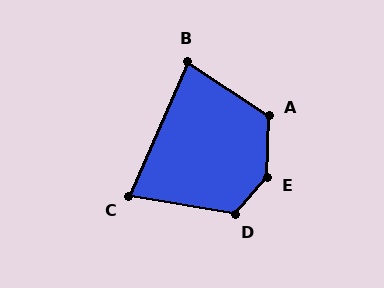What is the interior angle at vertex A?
Approximately 122 degrees (obtuse).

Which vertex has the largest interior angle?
E, at approximately 141 degrees.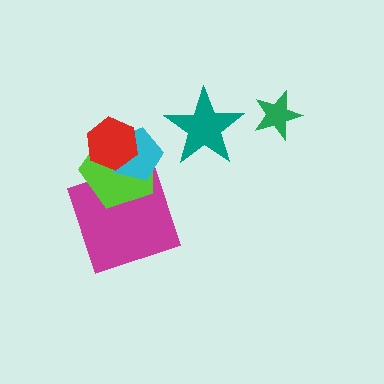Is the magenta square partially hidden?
Yes, it is partially covered by another shape.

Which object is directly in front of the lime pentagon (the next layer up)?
The cyan pentagon is directly in front of the lime pentagon.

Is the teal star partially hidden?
No, no other shape covers it.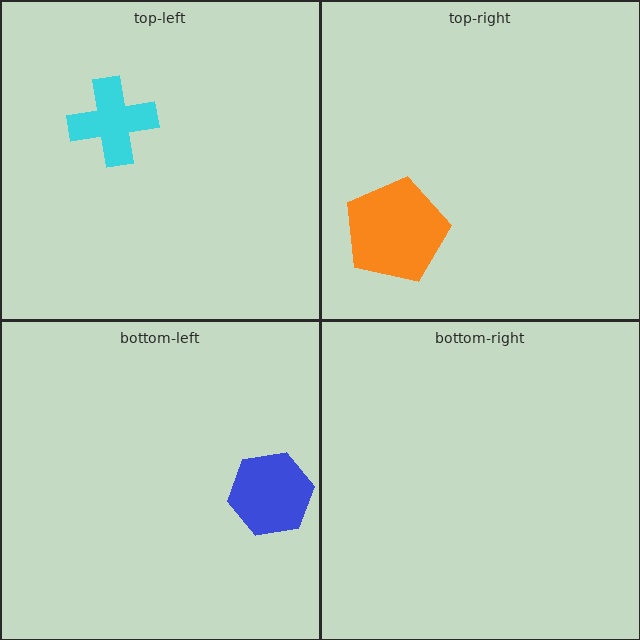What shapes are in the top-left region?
The cyan cross.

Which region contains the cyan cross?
The top-left region.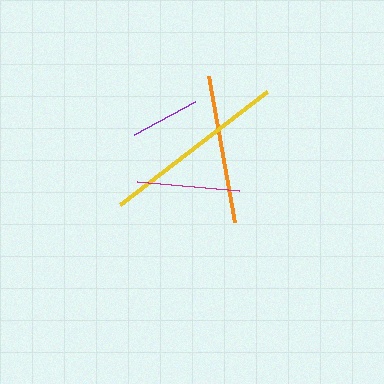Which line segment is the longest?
The yellow line is the longest at approximately 185 pixels.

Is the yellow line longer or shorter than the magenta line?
The yellow line is longer than the magenta line.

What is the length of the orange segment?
The orange segment is approximately 148 pixels long.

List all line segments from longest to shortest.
From longest to shortest: yellow, orange, magenta, purple.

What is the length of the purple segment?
The purple segment is approximately 69 pixels long.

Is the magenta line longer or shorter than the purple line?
The magenta line is longer than the purple line.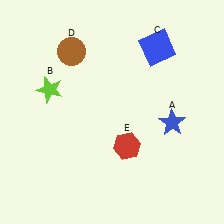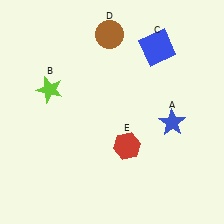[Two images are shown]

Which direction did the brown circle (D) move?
The brown circle (D) moved right.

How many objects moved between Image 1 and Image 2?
1 object moved between the two images.